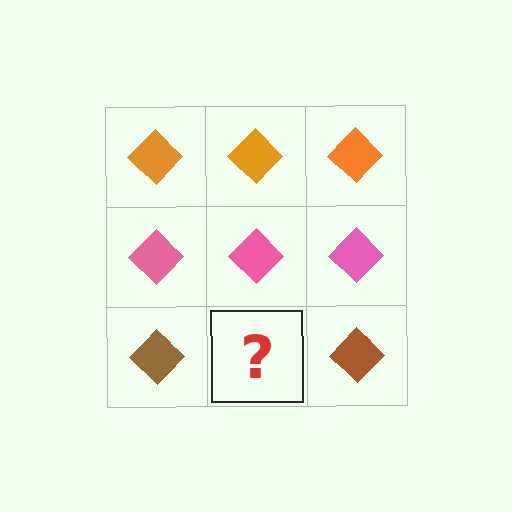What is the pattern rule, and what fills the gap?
The rule is that each row has a consistent color. The gap should be filled with a brown diamond.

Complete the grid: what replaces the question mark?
The question mark should be replaced with a brown diamond.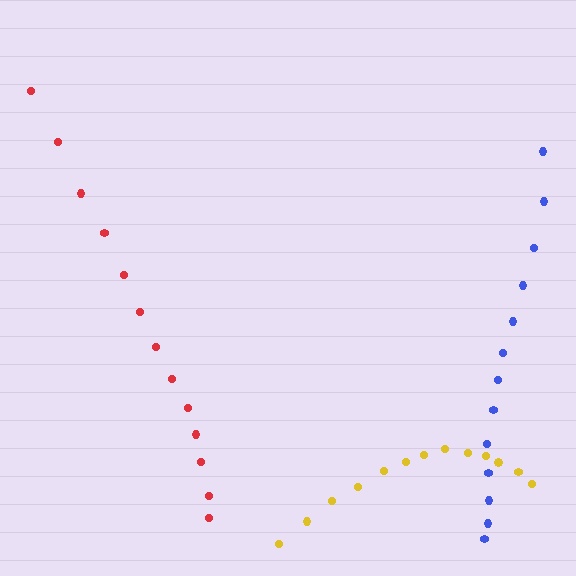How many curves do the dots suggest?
There are 3 distinct paths.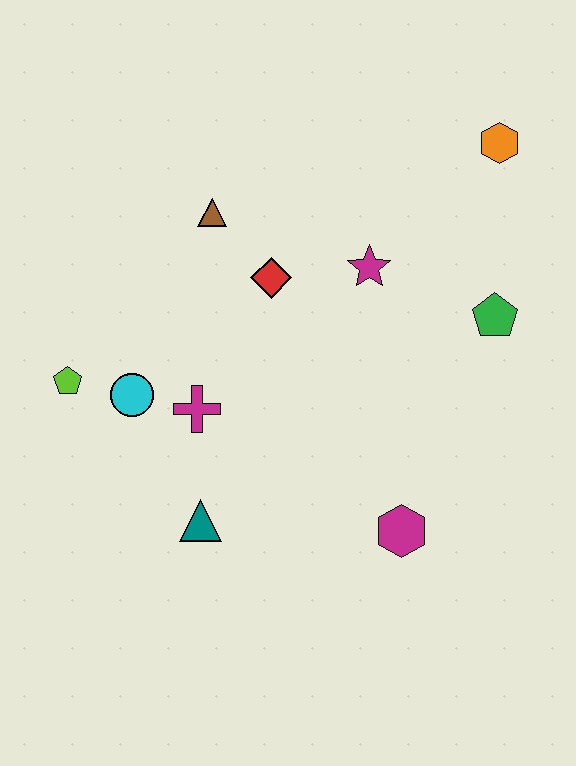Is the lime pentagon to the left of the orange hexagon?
Yes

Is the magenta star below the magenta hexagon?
No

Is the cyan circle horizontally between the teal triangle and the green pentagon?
No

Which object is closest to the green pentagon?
The magenta star is closest to the green pentagon.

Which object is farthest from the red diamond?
The magenta hexagon is farthest from the red diamond.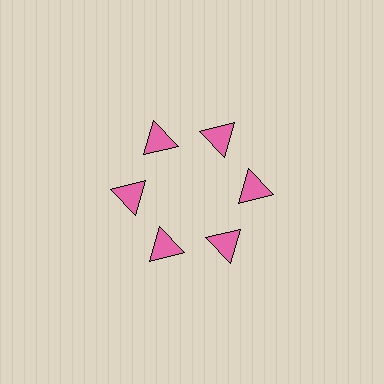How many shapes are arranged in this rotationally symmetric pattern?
There are 6 shapes, arranged in 6 groups of 1.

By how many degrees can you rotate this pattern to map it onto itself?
The pattern maps onto itself every 60 degrees of rotation.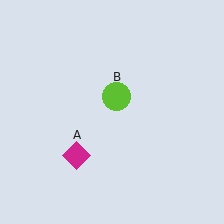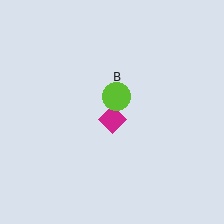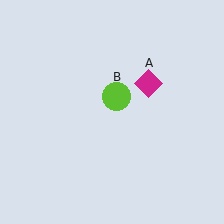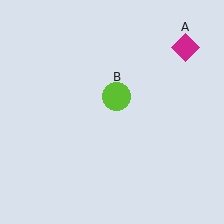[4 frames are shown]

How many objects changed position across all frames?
1 object changed position: magenta diamond (object A).